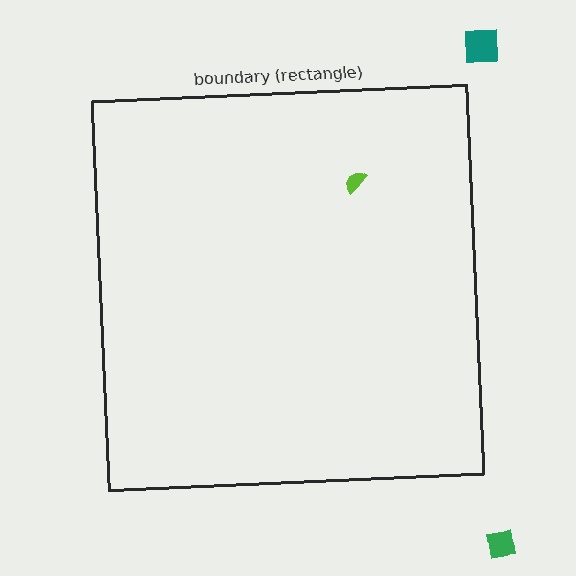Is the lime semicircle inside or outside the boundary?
Inside.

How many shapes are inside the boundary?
1 inside, 2 outside.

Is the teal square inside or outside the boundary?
Outside.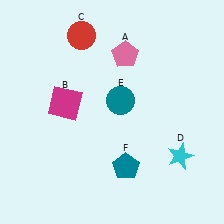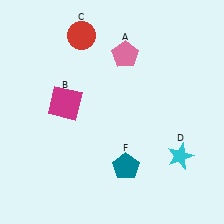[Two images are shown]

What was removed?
The teal circle (E) was removed in Image 2.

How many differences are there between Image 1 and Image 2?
There is 1 difference between the two images.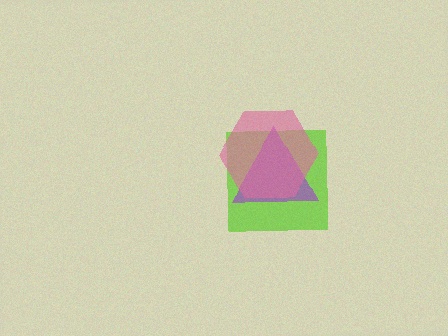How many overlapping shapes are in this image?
There are 3 overlapping shapes in the image.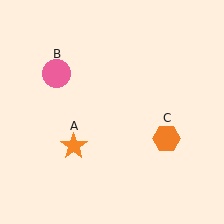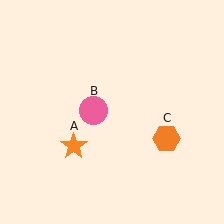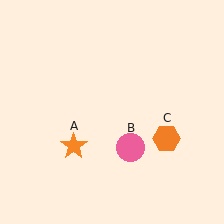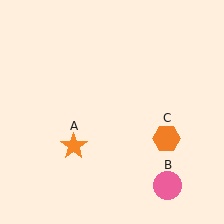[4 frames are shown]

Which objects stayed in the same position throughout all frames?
Orange star (object A) and orange hexagon (object C) remained stationary.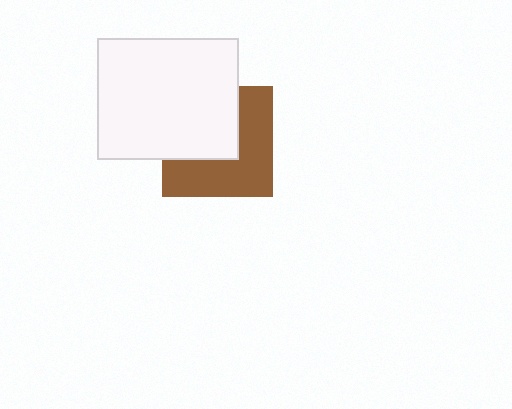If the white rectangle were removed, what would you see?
You would see the complete brown square.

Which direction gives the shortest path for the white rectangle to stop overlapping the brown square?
Moving toward the upper-left gives the shortest separation.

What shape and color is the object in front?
The object in front is a white rectangle.